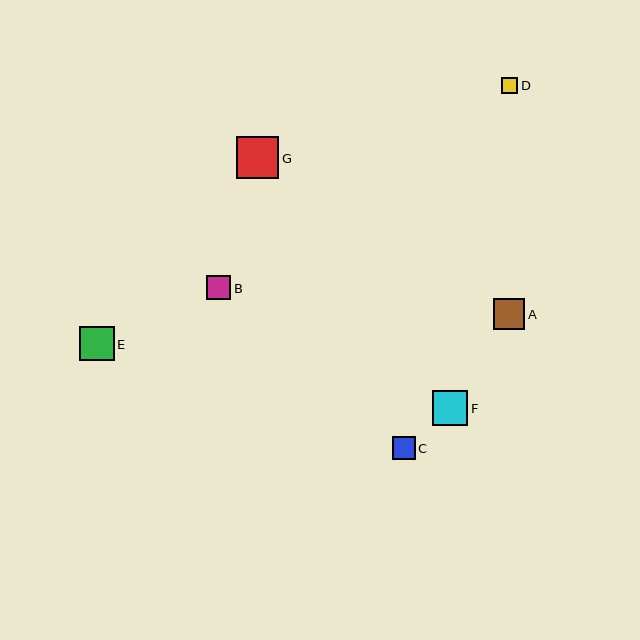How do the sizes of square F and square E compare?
Square F and square E are approximately the same size.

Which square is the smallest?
Square D is the smallest with a size of approximately 17 pixels.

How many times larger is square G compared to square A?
Square G is approximately 1.4 times the size of square A.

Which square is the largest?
Square G is the largest with a size of approximately 42 pixels.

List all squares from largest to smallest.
From largest to smallest: G, F, E, A, B, C, D.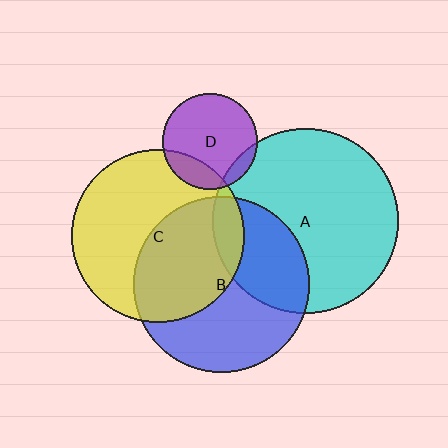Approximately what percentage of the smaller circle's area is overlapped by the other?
Approximately 30%.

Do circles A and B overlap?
Yes.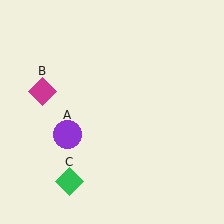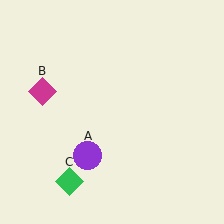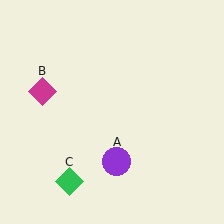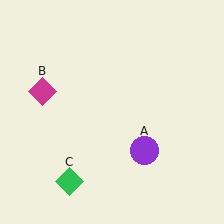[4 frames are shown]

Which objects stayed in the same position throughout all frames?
Magenta diamond (object B) and green diamond (object C) remained stationary.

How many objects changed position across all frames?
1 object changed position: purple circle (object A).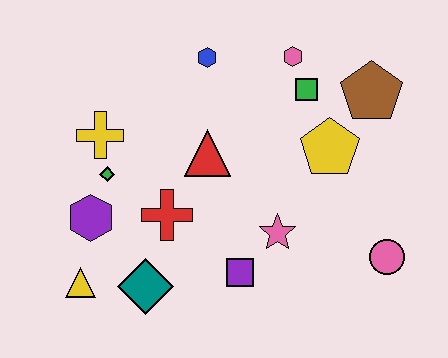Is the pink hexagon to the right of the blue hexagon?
Yes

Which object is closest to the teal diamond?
The yellow triangle is closest to the teal diamond.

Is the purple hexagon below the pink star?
No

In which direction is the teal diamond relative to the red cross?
The teal diamond is below the red cross.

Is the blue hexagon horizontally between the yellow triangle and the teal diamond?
No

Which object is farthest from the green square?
The yellow triangle is farthest from the green square.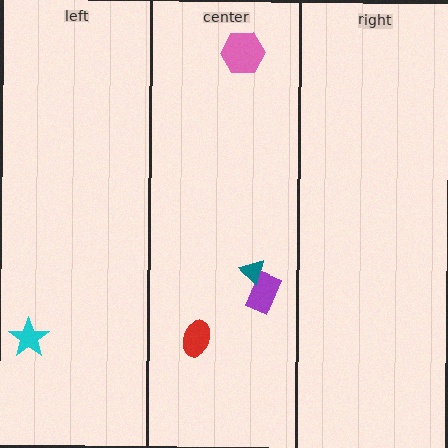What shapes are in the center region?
The red ellipse, the purple rectangle, the teal triangle, the pink hexagon.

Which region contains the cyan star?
The left region.